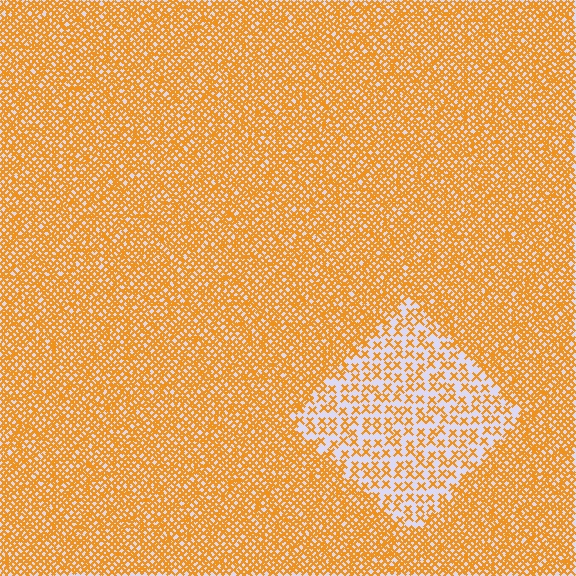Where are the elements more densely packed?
The elements are more densely packed outside the diamond boundary.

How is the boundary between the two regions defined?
The boundary is defined by a change in element density (approximately 2.6x ratio). All elements are the same color, size, and shape.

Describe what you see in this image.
The image contains small orange elements arranged at two different densities. A diamond-shaped region is visible where the elements are less densely packed than the surrounding area.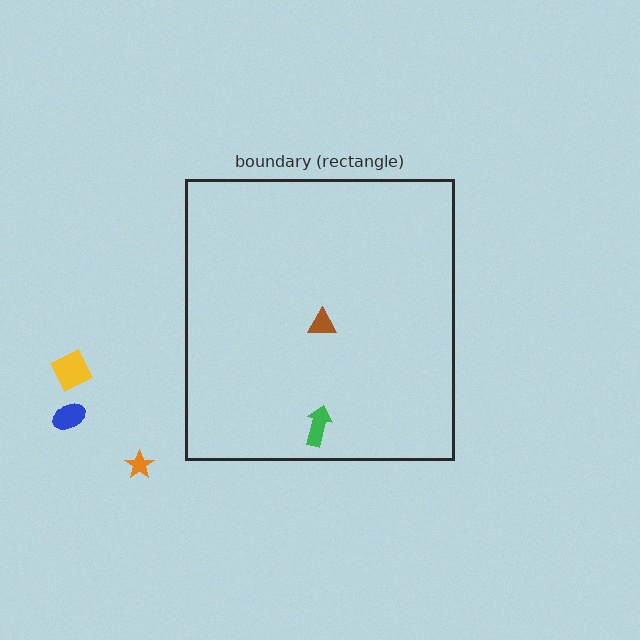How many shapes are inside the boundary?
2 inside, 3 outside.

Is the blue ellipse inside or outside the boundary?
Outside.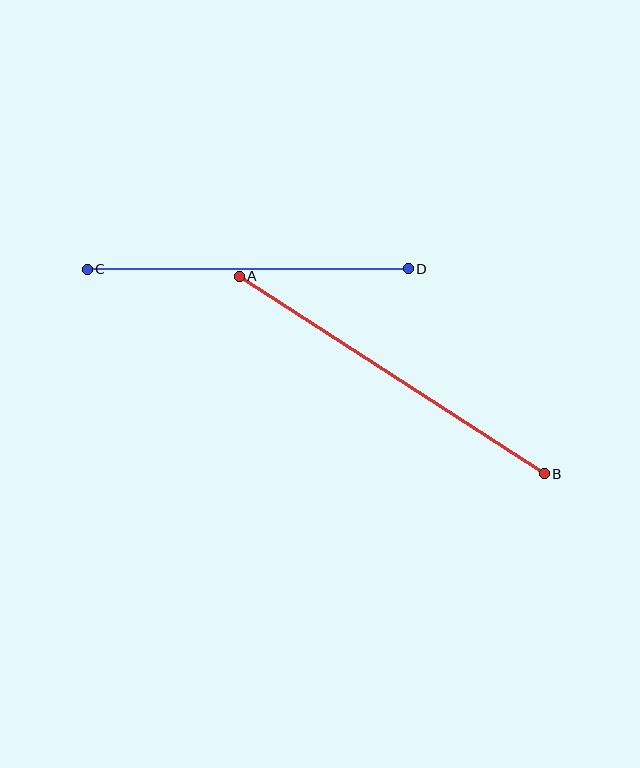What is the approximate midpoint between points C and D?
The midpoint is at approximately (248, 269) pixels.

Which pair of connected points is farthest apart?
Points A and B are farthest apart.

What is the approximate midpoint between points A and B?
The midpoint is at approximately (392, 375) pixels.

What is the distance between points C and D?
The distance is approximately 321 pixels.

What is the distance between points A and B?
The distance is approximately 363 pixels.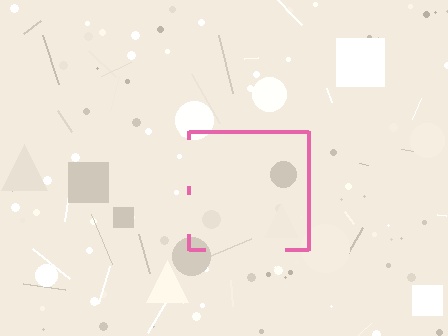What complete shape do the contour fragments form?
The contour fragments form a square.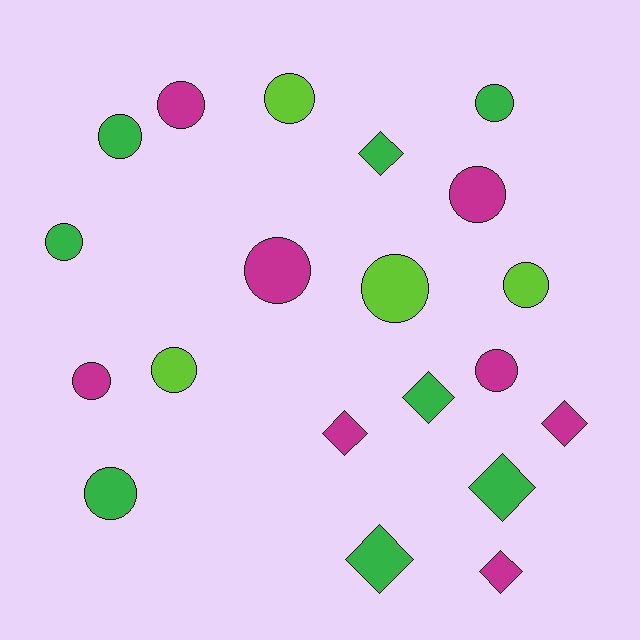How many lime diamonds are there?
There are no lime diamonds.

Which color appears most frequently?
Green, with 8 objects.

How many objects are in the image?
There are 20 objects.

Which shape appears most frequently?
Circle, with 13 objects.